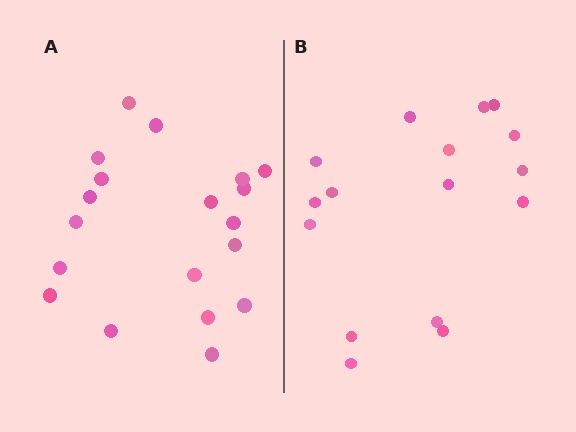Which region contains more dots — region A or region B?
Region A (the left region) has more dots.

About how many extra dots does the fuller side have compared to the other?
Region A has just a few more — roughly 2 or 3 more dots than region B.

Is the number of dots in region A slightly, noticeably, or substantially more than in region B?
Region A has only slightly more — the two regions are fairly close. The ratio is roughly 1.2 to 1.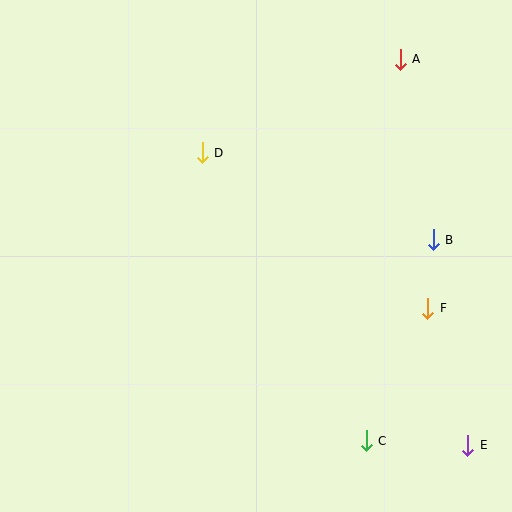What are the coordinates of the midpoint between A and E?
The midpoint between A and E is at (434, 252).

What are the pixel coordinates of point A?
Point A is at (400, 59).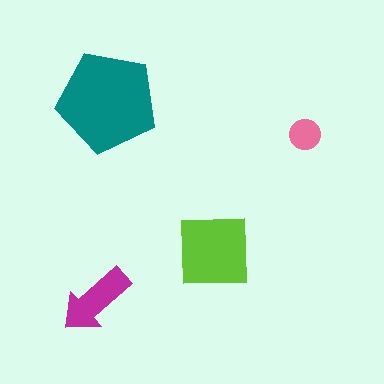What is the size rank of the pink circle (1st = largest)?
4th.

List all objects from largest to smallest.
The teal pentagon, the lime square, the magenta arrow, the pink circle.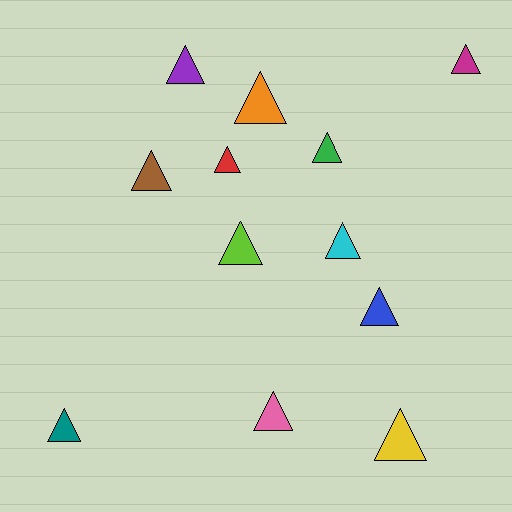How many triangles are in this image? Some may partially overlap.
There are 12 triangles.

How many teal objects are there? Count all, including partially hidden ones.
There is 1 teal object.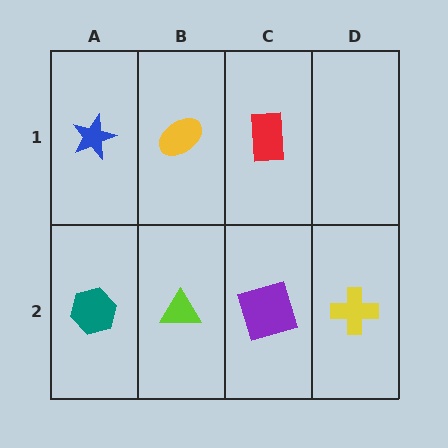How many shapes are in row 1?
3 shapes.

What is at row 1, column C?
A red rectangle.